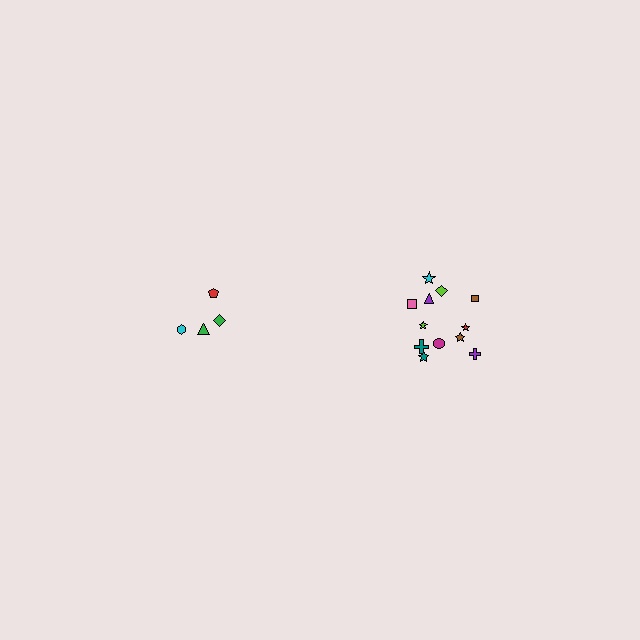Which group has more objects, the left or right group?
The right group.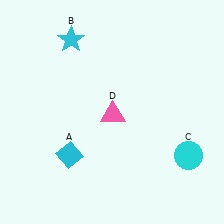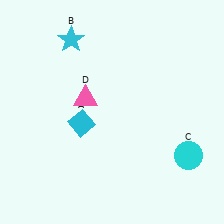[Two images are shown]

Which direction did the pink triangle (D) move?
The pink triangle (D) moved left.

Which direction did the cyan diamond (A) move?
The cyan diamond (A) moved up.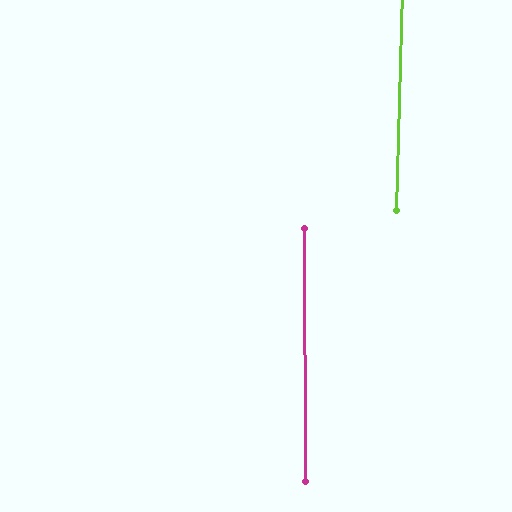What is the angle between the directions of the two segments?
Approximately 2 degrees.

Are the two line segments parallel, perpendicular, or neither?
Parallel — their directions differ by only 1.9°.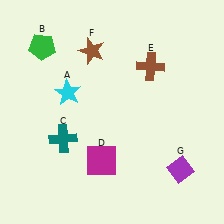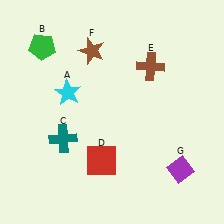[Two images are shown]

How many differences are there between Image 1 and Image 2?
There is 1 difference between the two images.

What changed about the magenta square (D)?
In Image 1, D is magenta. In Image 2, it changed to red.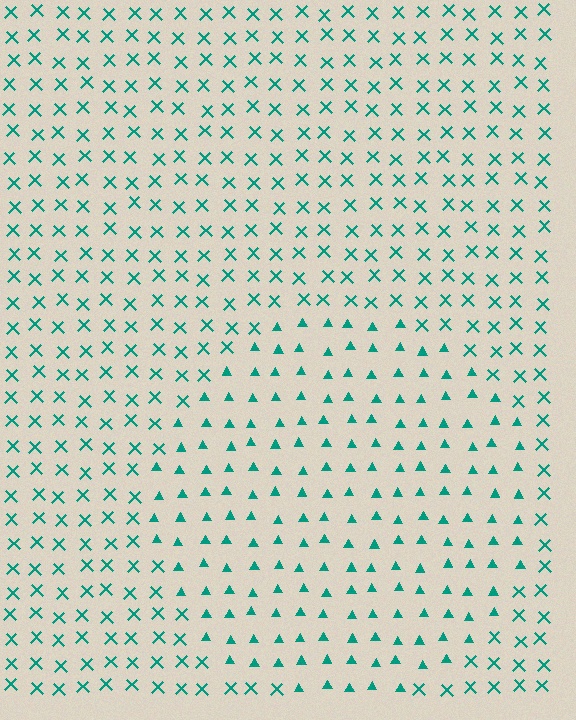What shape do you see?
I see a circle.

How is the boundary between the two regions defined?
The boundary is defined by a change in element shape: triangles inside vs. X marks outside. All elements share the same color and spacing.